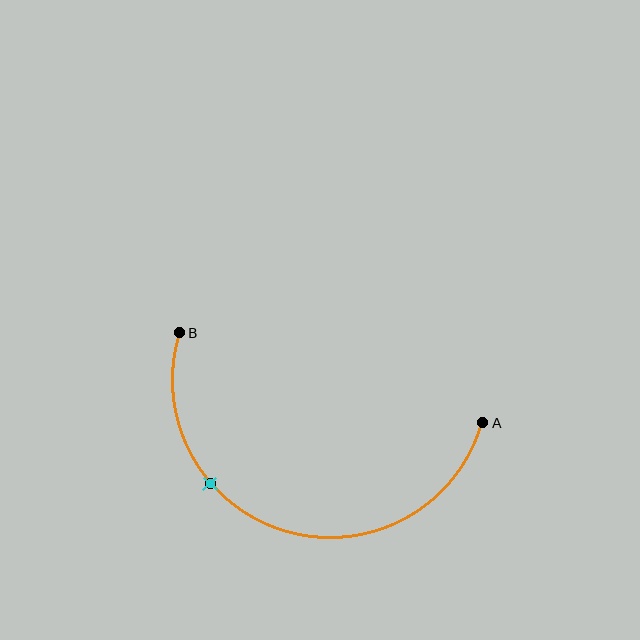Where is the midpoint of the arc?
The arc midpoint is the point on the curve farthest from the straight line joining A and B. It sits below that line.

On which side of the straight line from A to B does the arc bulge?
The arc bulges below the straight line connecting A and B.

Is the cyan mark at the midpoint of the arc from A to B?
No. The cyan mark lies on the arc but is closer to endpoint B. The arc midpoint would be at the point on the curve equidistant along the arc from both A and B.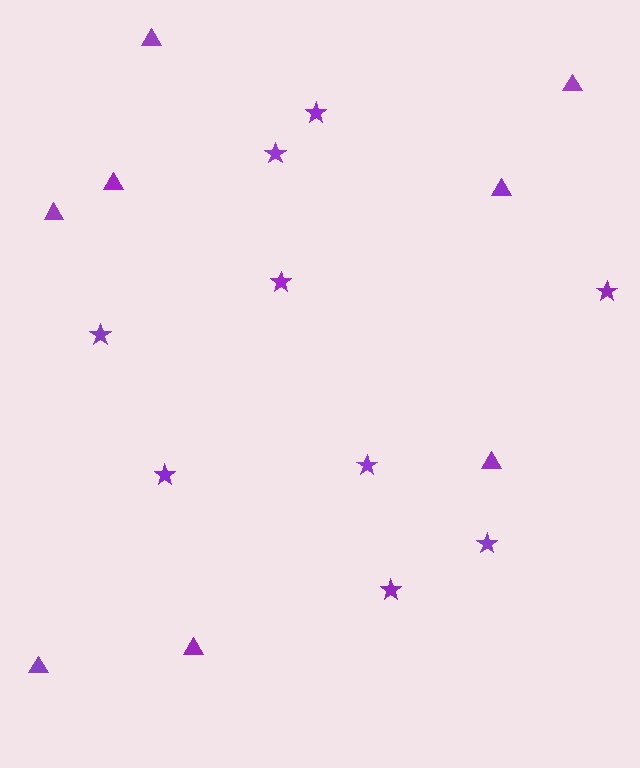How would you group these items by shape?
There are 2 groups: one group of triangles (8) and one group of stars (9).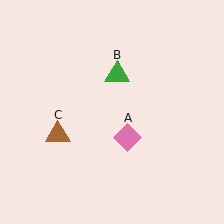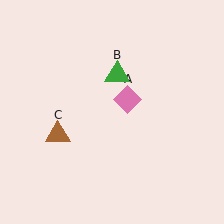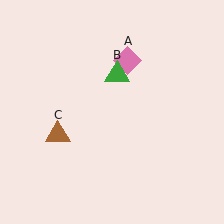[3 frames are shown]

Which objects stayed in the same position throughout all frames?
Green triangle (object B) and brown triangle (object C) remained stationary.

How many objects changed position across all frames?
1 object changed position: pink diamond (object A).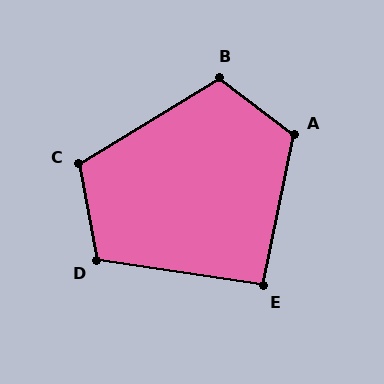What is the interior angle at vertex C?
Approximately 110 degrees (obtuse).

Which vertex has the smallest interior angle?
E, at approximately 93 degrees.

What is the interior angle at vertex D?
Approximately 109 degrees (obtuse).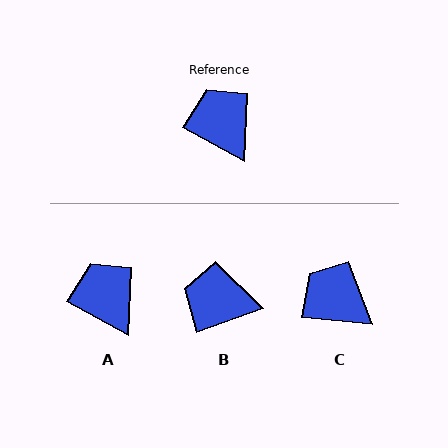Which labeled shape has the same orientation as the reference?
A.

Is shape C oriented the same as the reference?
No, it is off by about 23 degrees.